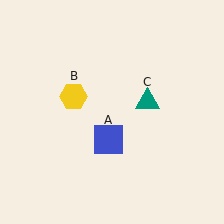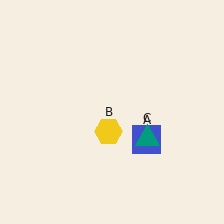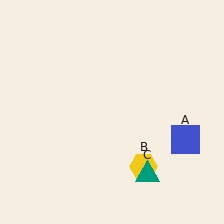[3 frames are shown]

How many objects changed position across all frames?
3 objects changed position: blue square (object A), yellow hexagon (object B), teal triangle (object C).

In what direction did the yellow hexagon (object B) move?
The yellow hexagon (object B) moved down and to the right.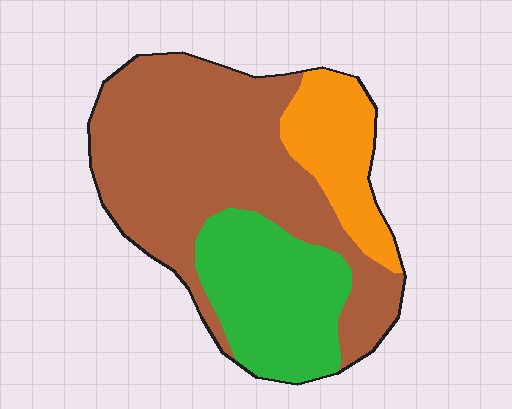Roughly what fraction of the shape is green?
Green covers about 25% of the shape.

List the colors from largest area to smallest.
From largest to smallest: brown, green, orange.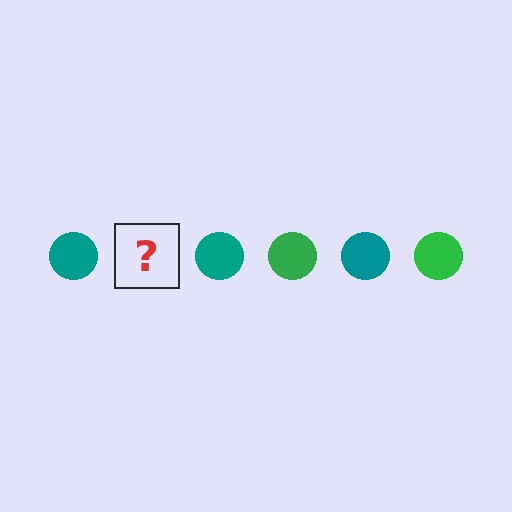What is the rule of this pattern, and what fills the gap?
The rule is that the pattern cycles through teal, green circles. The gap should be filled with a green circle.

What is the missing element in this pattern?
The missing element is a green circle.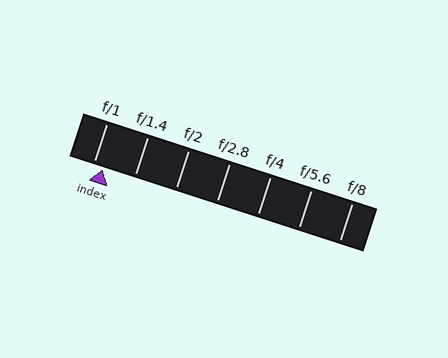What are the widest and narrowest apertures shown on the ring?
The widest aperture shown is f/1 and the narrowest is f/8.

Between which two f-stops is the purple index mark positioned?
The index mark is between f/1 and f/1.4.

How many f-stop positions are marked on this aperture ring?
There are 7 f-stop positions marked.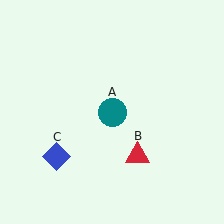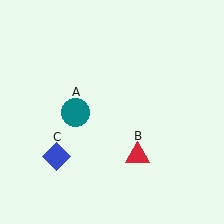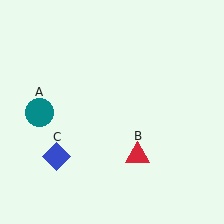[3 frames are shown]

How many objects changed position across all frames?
1 object changed position: teal circle (object A).